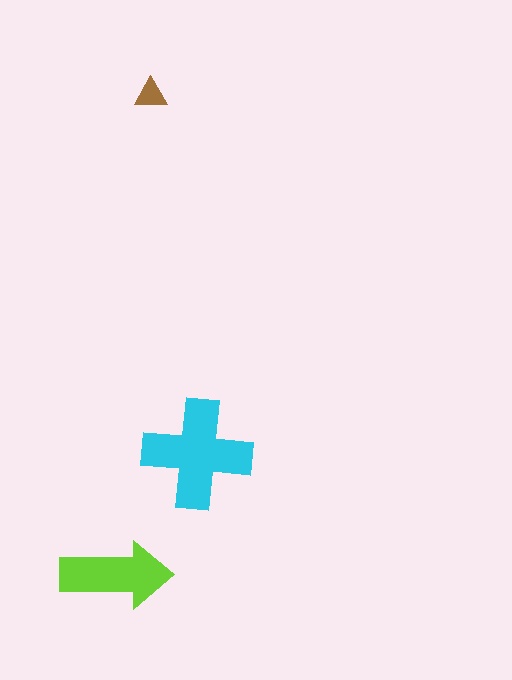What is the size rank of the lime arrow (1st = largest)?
2nd.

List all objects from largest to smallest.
The cyan cross, the lime arrow, the brown triangle.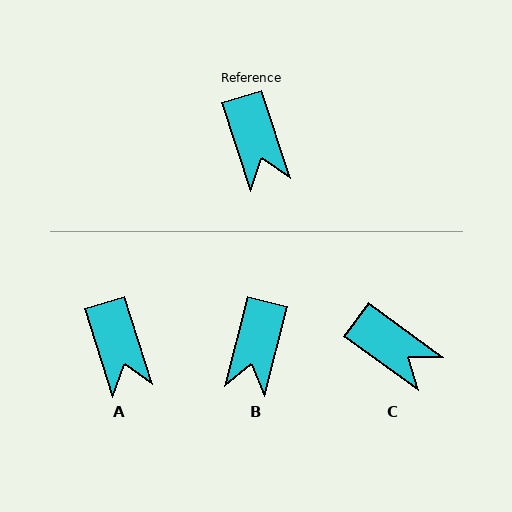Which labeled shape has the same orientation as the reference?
A.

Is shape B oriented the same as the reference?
No, it is off by about 32 degrees.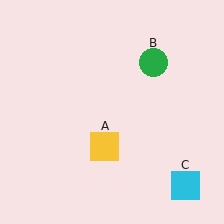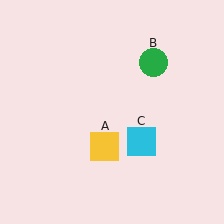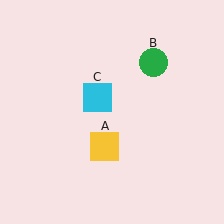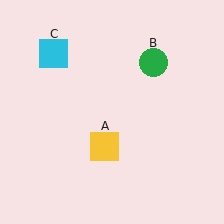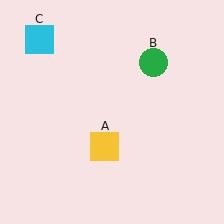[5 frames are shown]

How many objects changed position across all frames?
1 object changed position: cyan square (object C).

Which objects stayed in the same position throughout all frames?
Yellow square (object A) and green circle (object B) remained stationary.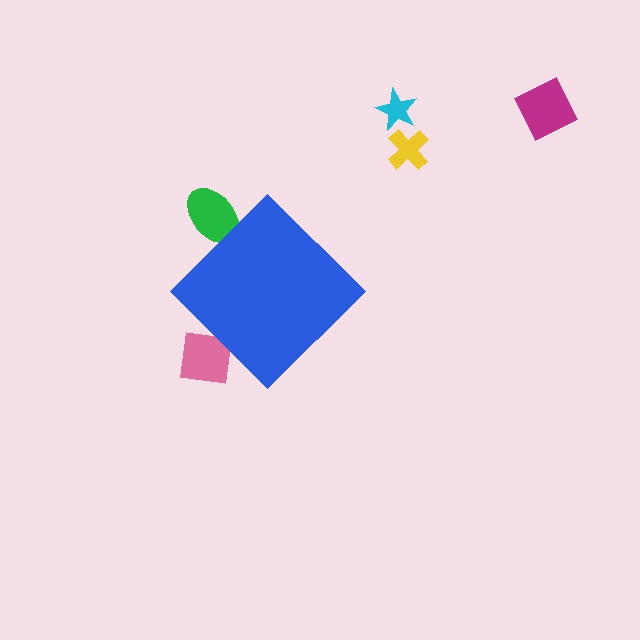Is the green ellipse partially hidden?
Yes, the green ellipse is partially hidden behind the blue diamond.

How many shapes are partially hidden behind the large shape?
2 shapes are partially hidden.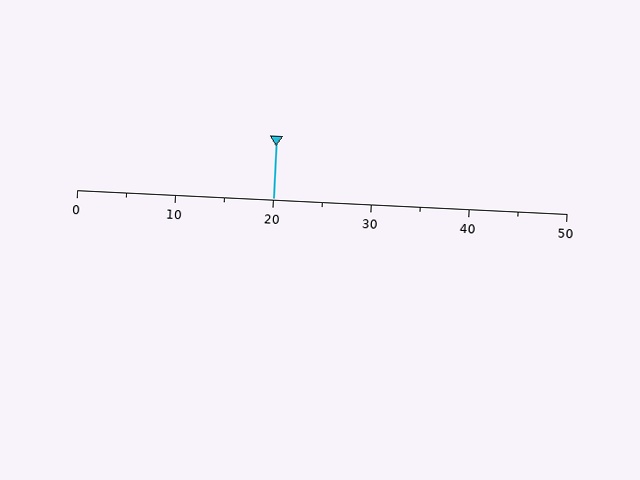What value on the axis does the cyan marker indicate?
The marker indicates approximately 20.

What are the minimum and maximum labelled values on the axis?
The axis runs from 0 to 50.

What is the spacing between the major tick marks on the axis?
The major ticks are spaced 10 apart.